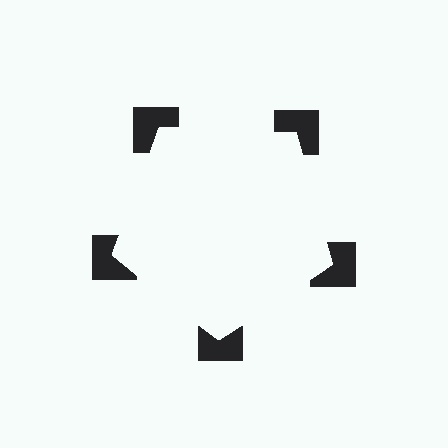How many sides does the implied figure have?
5 sides.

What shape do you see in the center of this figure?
An illusory pentagon — its edges are inferred from the aligned wedge cuts in the notched squares, not physically drawn.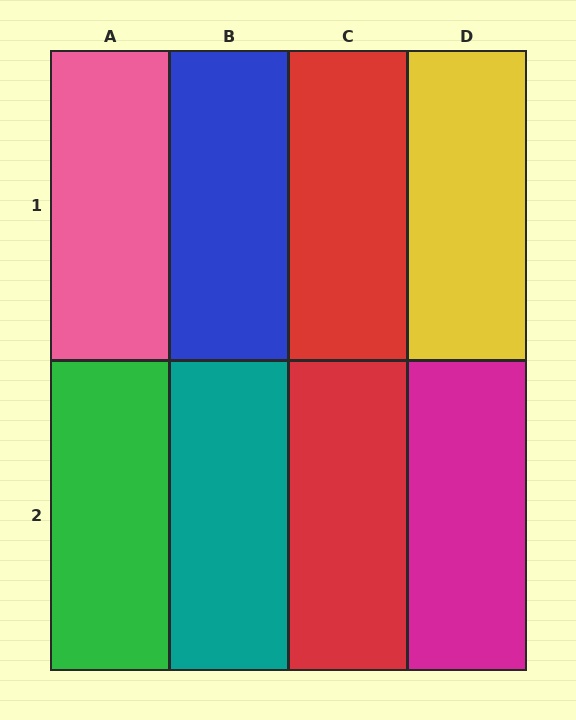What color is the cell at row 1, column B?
Blue.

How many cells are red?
2 cells are red.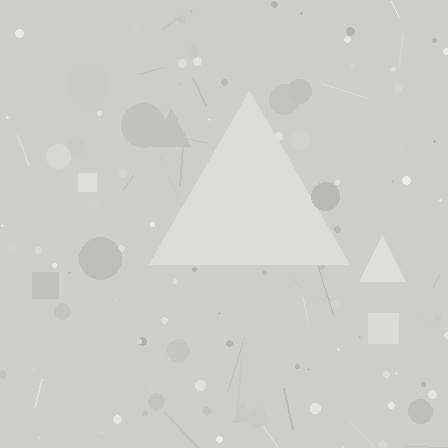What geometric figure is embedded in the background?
A triangle is embedded in the background.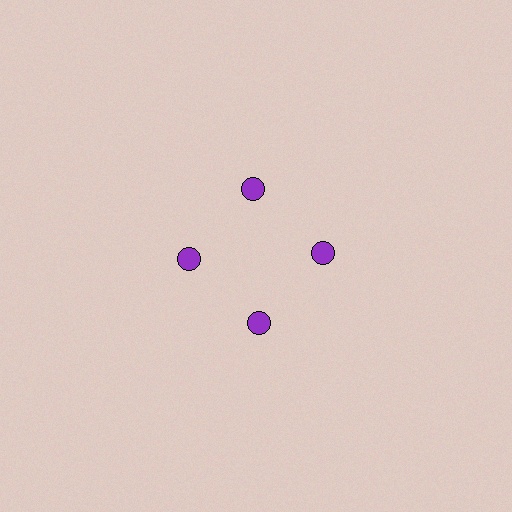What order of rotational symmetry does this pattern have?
This pattern has 4-fold rotational symmetry.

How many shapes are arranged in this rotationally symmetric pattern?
There are 4 shapes, arranged in 4 groups of 1.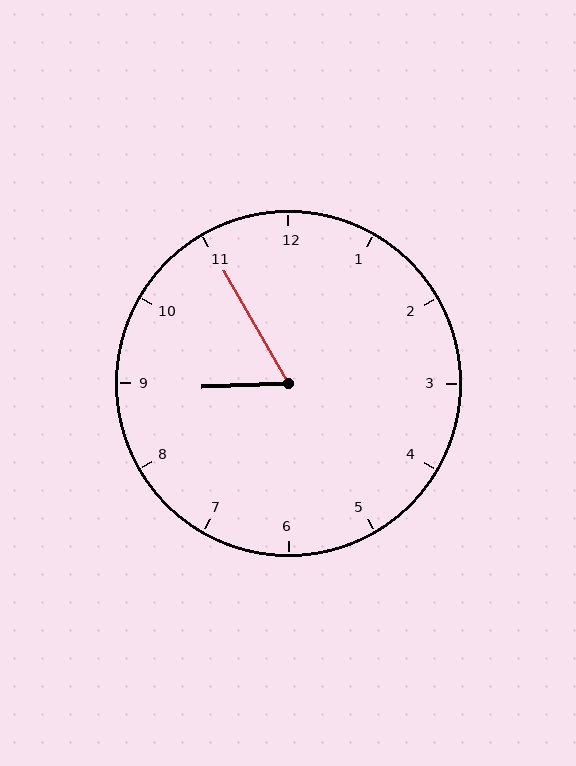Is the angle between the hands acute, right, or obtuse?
It is acute.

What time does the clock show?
8:55.